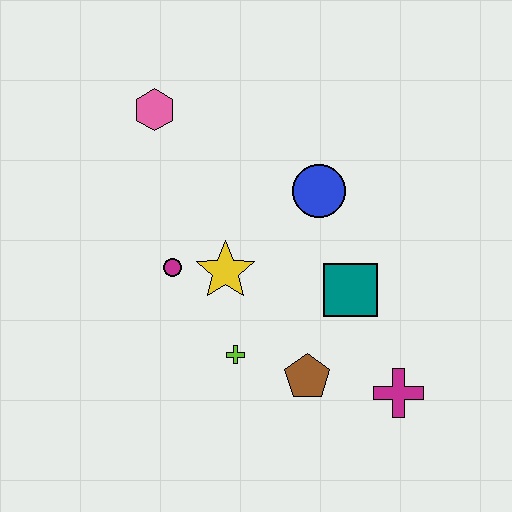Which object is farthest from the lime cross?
The pink hexagon is farthest from the lime cross.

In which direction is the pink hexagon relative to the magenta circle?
The pink hexagon is above the magenta circle.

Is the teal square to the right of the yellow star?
Yes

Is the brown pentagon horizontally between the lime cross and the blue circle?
Yes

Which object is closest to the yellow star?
The magenta circle is closest to the yellow star.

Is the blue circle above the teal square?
Yes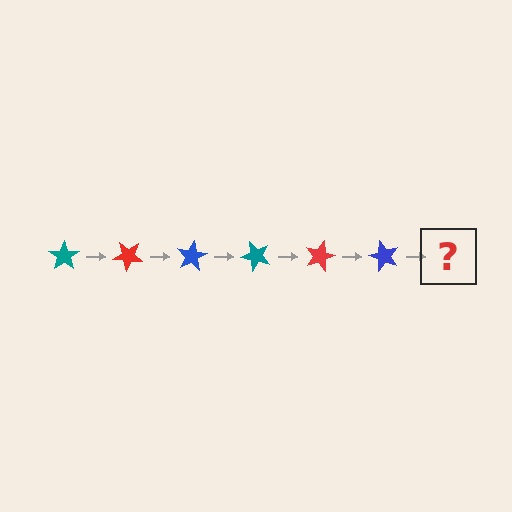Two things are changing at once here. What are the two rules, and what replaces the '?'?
The two rules are that it rotates 40 degrees each step and the color cycles through teal, red, and blue. The '?' should be a teal star, rotated 240 degrees from the start.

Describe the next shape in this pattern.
It should be a teal star, rotated 240 degrees from the start.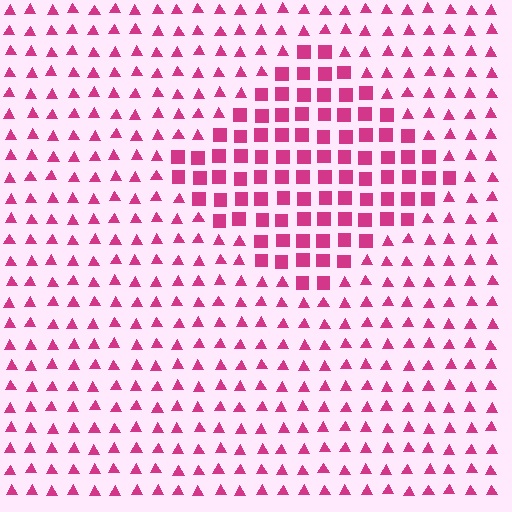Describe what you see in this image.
The image is filled with small magenta elements arranged in a uniform grid. A diamond-shaped region contains squares, while the surrounding area contains triangles. The boundary is defined purely by the change in element shape.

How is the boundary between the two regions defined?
The boundary is defined by a change in element shape: squares inside vs. triangles outside. All elements share the same color and spacing.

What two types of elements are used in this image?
The image uses squares inside the diamond region and triangles outside it.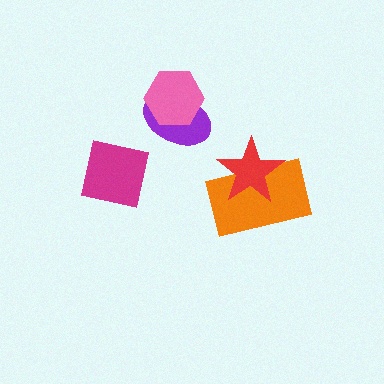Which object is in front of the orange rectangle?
The red star is in front of the orange rectangle.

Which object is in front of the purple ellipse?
The pink hexagon is in front of the purple ellipse.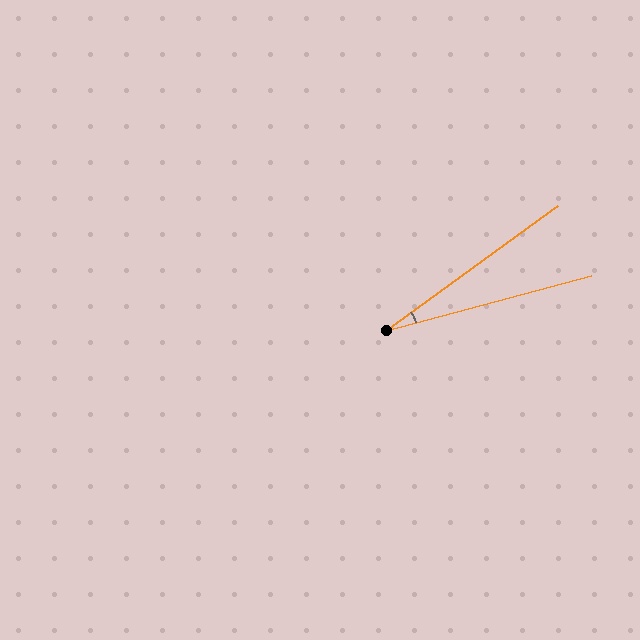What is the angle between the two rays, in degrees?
Approximately 21 degrees.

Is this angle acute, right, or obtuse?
It is acute.